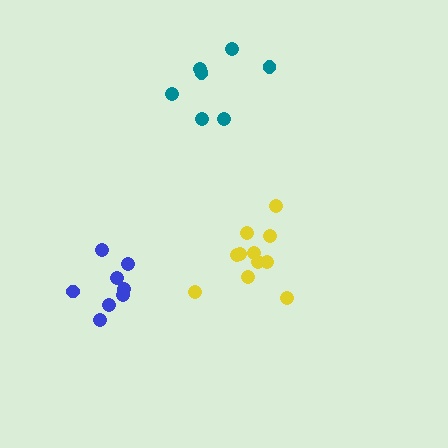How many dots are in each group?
Group 1: 11 dots, Group 2: 7 dots, Group 3: 8 dots (26 total).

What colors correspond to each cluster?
The clusters are colored: yellow, teal, blue.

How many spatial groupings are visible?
There are 3 spatial groupings.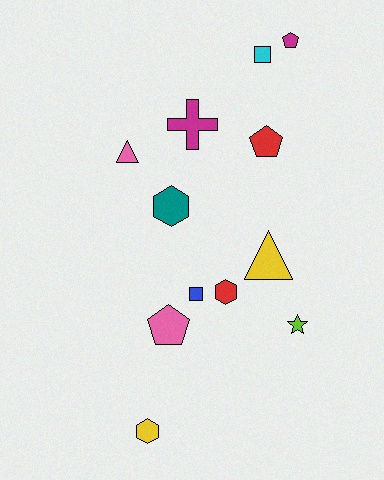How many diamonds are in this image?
There are no diamonds.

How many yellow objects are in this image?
There are 2 yellow objects.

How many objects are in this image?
There are 12 objects.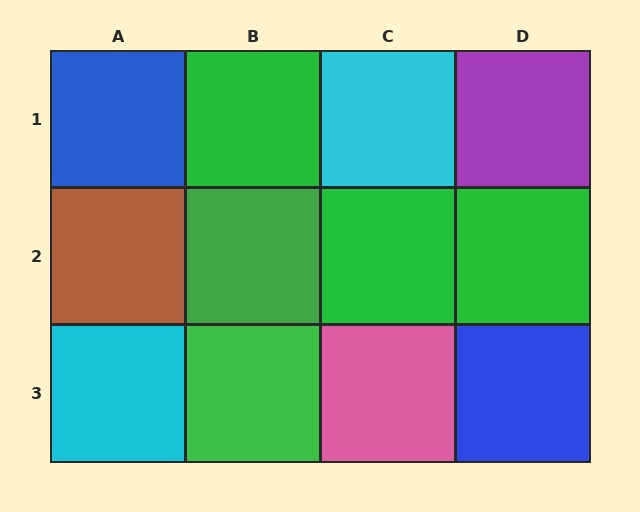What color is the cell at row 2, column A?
Brown.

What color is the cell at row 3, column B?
Green.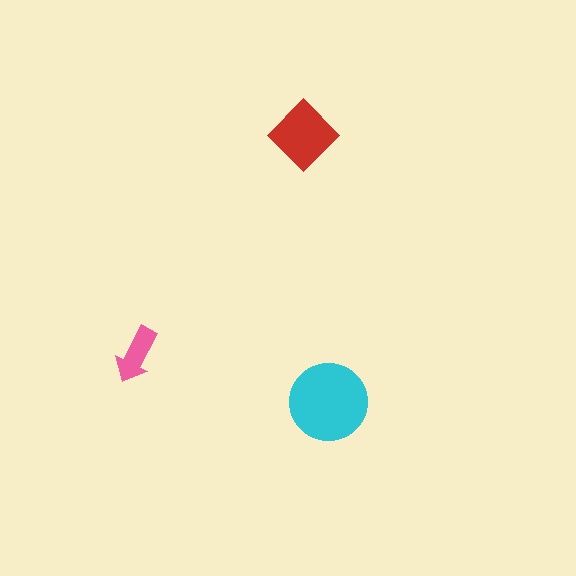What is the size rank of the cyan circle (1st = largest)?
1st.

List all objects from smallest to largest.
The pink arrow, the red diamond, the cyan circle.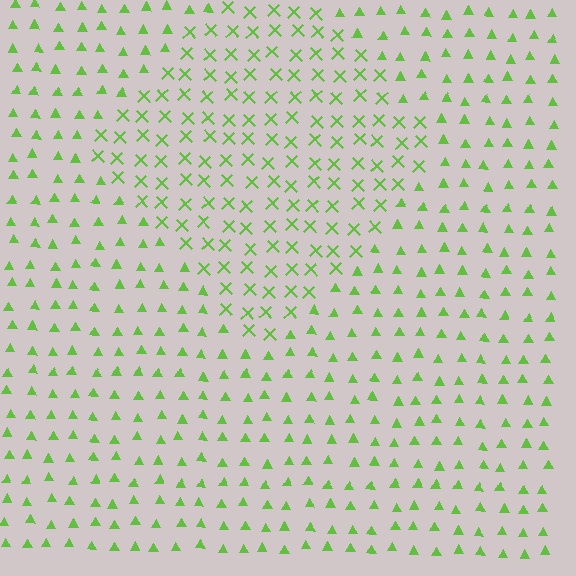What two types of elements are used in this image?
The image uses X marks inside the diamond region and triangles outside it.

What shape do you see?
I see a diamond.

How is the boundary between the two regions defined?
The boundary is defined by a change in element shape: X marks inside vs. triangles outside. All elements share the same color and spacing.